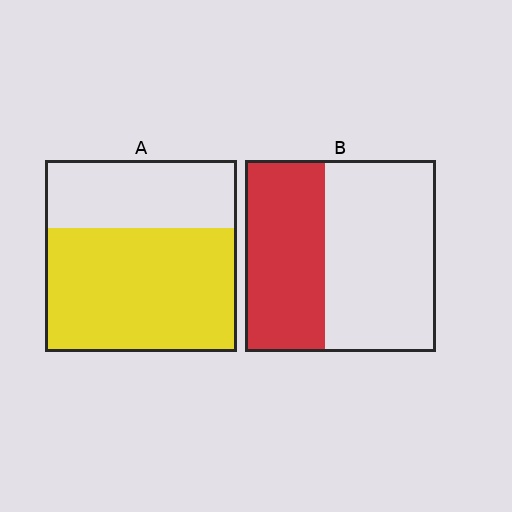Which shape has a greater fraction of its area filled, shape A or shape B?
Shape A.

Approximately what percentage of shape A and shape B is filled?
A is approximately 65% and B is approximately 40%.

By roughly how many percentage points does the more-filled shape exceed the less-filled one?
By roughly 25 percentage points (A over B).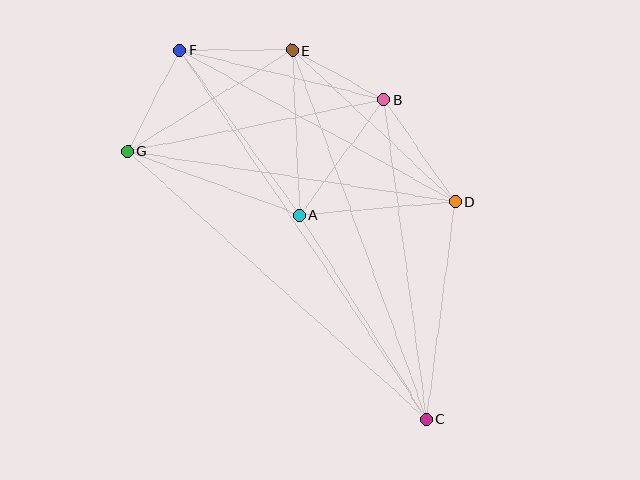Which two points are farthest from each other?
Points C and F are farthest from each other.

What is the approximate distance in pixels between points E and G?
The distance between E and G is approximately 193 pixels.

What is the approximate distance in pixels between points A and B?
The distance between A and B is approximately 143 pixels.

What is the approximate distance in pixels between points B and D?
The distance between B and D is approximately 124 pixels.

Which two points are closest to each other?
Points B and E are closest to each other.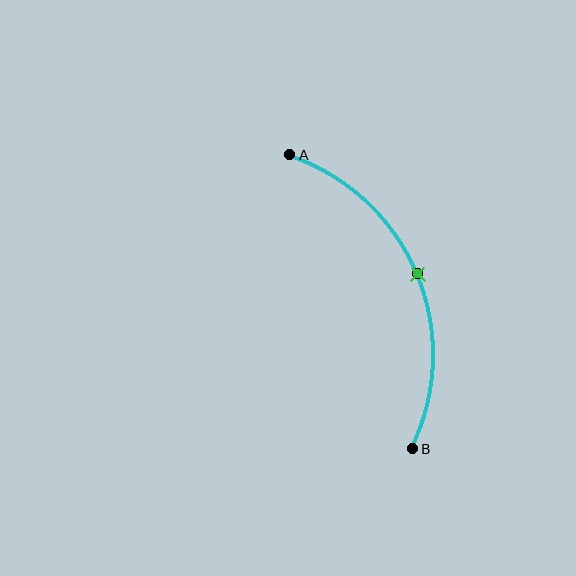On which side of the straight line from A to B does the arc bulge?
The arc bulges to the right of the straight line connecting A and B.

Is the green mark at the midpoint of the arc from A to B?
Yes. The green mark lies on the arc at equal arc-length from both A and B — it is the arc midpoint.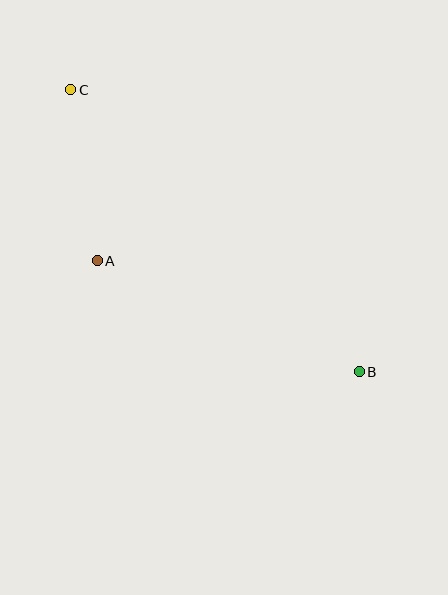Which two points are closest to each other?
Points A and C are closest to each other.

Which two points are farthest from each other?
Points B and C are farthest from each other.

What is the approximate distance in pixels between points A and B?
The distance between A and B is approximately 285 pixels.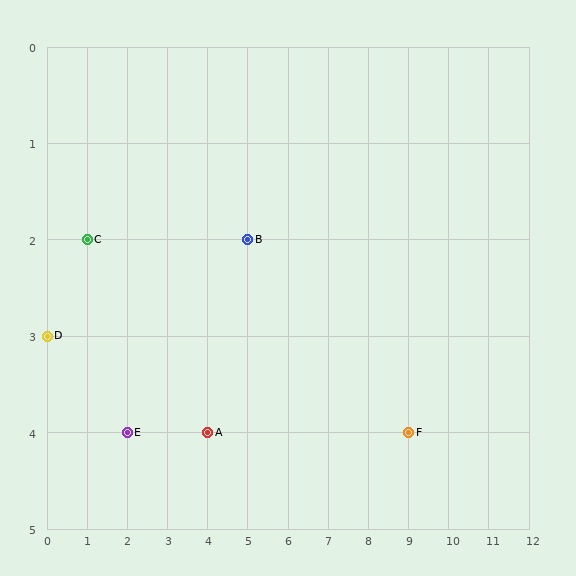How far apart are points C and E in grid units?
Points C and E are 1 column and 2 rows apart (about 2.2 grid units diagonally).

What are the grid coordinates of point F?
Point F is at grid coordinates (9, 4).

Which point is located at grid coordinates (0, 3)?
Point D is at (0, 3).